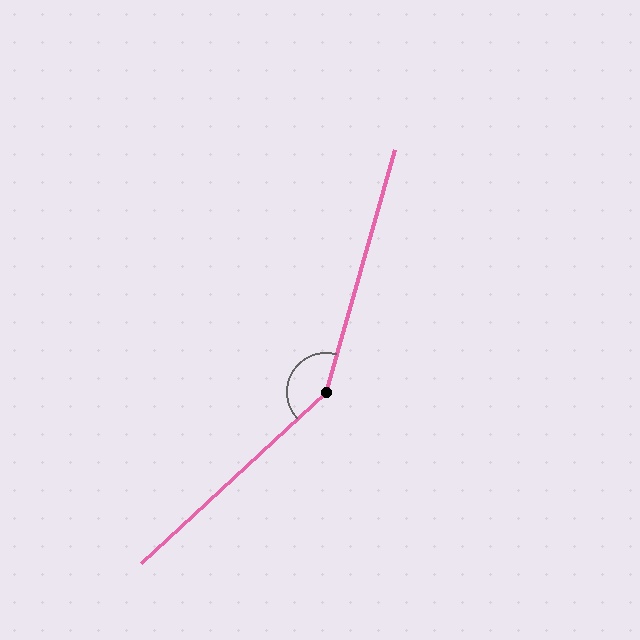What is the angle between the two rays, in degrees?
Approximately 149 degrees.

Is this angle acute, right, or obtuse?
It is obtuse.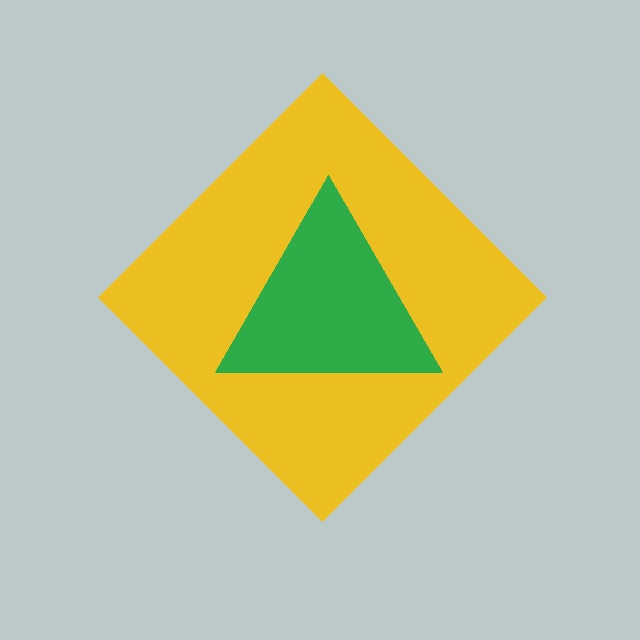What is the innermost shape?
The green triangle.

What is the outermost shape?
The yellow diamond.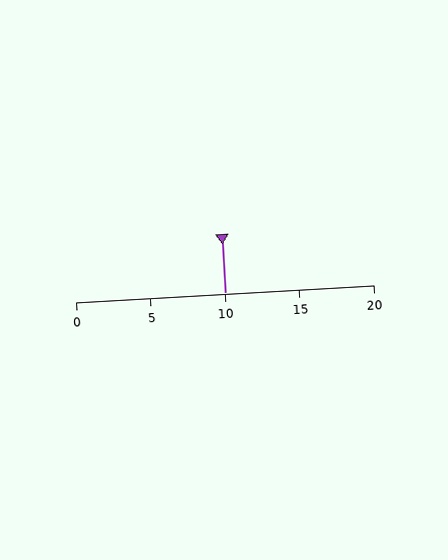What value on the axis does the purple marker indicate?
The marker indicates approximately 10.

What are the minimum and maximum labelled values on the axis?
The axis runs from 0 to 20.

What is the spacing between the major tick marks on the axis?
The major ticks are spaced 5 apart.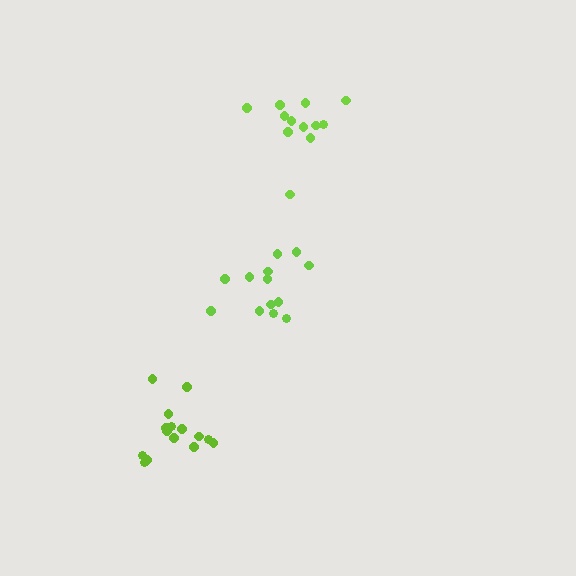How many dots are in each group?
Group 1: 12 dots, Group 2: 15 dots, Group 3: 13 dots (40 total).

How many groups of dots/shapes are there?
There are 3 groups.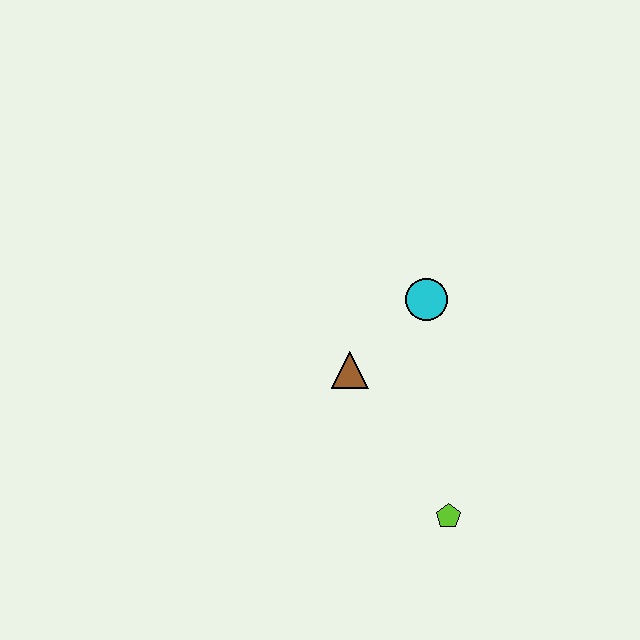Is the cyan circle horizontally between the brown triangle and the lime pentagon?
Yes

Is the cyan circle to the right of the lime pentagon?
No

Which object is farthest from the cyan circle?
The lime pentagon is farthest from the cyan circle.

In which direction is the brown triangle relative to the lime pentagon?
The brown triangle is above the lime pentagon.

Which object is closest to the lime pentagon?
The brown triangle is closest to the lime pentagon.